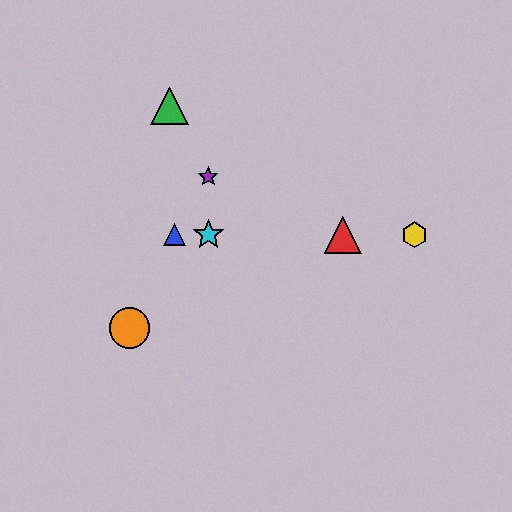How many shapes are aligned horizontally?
4 shapes (the red triangle, the blue triangle, the yellow hexagon, the cyan star) are aligned horizontally.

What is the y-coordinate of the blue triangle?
The blue triangle is at y≈235.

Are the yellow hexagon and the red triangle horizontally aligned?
Yes, both are at y≈235.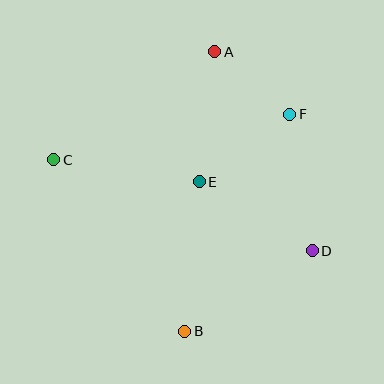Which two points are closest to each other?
Points A and F are closest to each other.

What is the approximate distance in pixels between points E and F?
The distance between E and F is approximately 113 pixels.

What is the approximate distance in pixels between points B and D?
The distance between B and D is approximately 151 pixels.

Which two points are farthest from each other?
Points A and B are farthest from each other.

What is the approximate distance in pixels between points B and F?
The distance between B and F is approximately 241 pixels.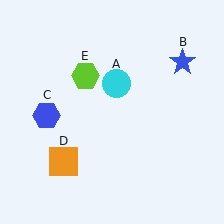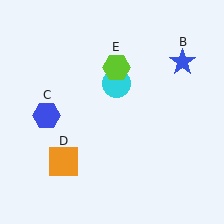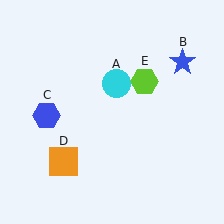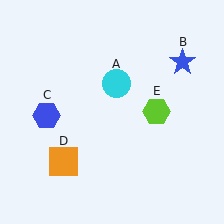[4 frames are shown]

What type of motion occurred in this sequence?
The lime hexagon (object E) rotated clockwise around the center of the scene.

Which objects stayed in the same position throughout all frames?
Cyan circle (object A) and blue star (object B) and blue hexagon (object C) and orange square (object D) remained stationary.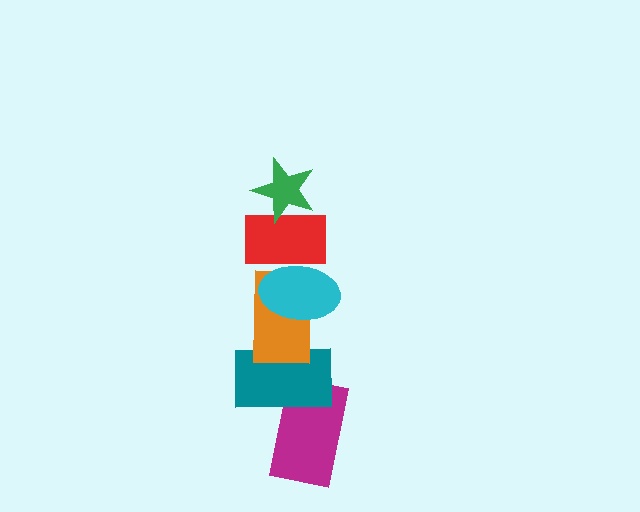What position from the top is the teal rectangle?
The teal rectangle is 5th from the top.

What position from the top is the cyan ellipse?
The cyan ellipse is 3rd from the top.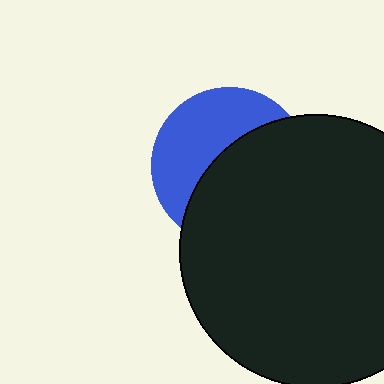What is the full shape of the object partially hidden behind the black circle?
The partially hidden object is a blue circle.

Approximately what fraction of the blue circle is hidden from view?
Roughly 56% of the blue circle is hidden behind the black circle.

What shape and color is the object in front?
The object in front is a black circle.